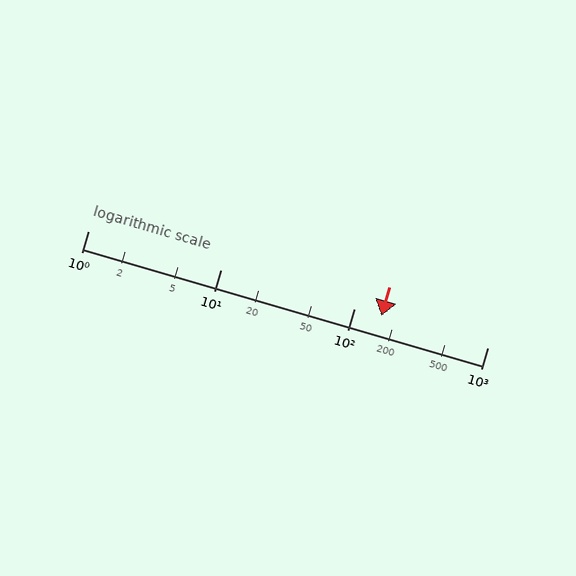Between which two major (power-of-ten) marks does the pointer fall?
The pointer is between 100 and 1000.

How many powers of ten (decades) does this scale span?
The scale spans 3 decades, from 1 to 1000.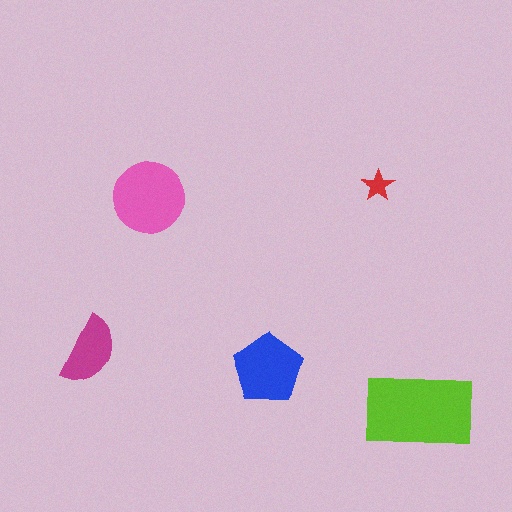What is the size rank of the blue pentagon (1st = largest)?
3rd.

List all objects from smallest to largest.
The red star, the magenta semicircle, the blue pentagon, the pink circle, the lime rectangle.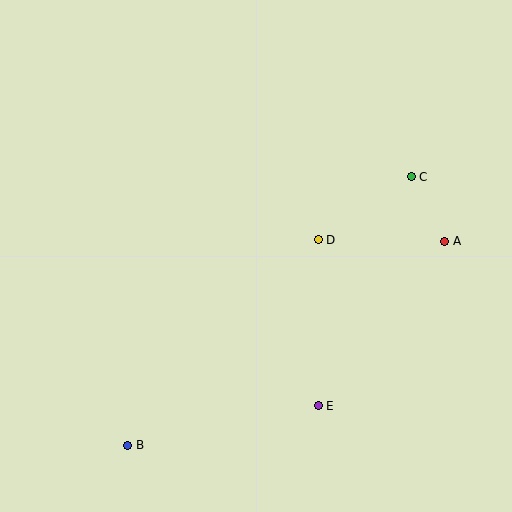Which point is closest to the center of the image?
Point D at (318, 240) is closest to the center.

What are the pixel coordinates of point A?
Point A is at (445, 241).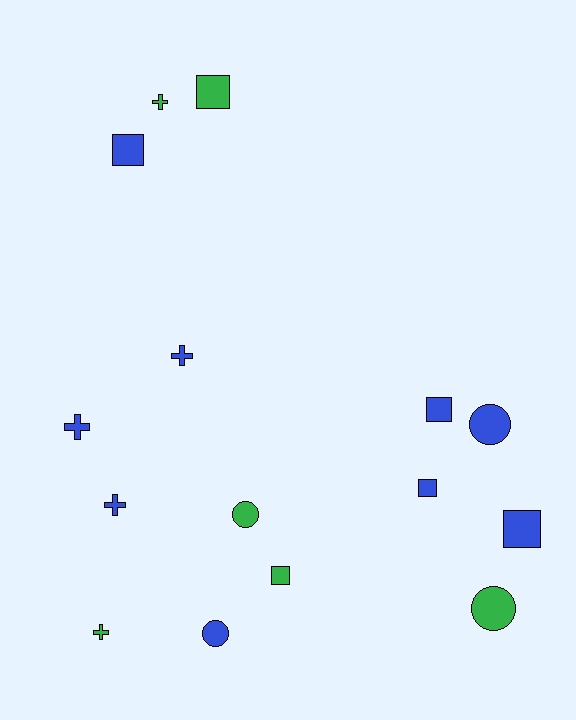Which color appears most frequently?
Blue, with 9 objects.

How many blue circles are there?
There are 2 blue circles.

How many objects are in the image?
There are 15 objects.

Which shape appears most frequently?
Square, with 6 objects.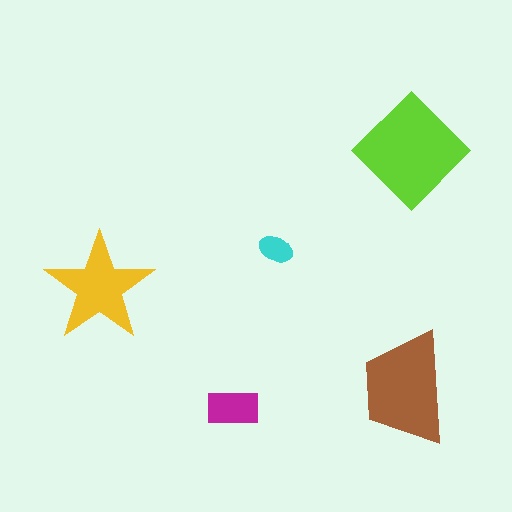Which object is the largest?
The lime diamond.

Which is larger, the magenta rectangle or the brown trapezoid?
The brown trapezoid.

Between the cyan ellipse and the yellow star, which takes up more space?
The yellow star.